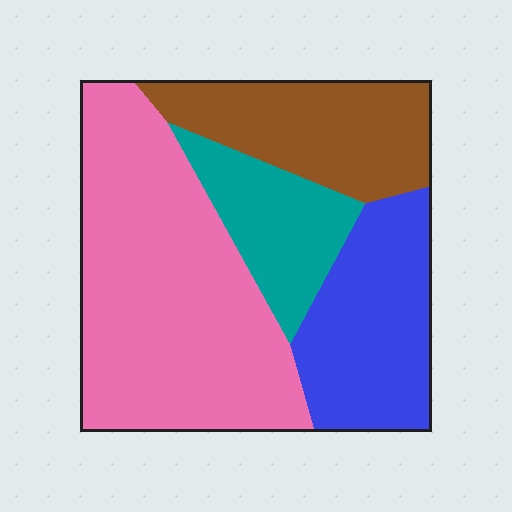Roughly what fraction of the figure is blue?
Blue takes up about one fifth (1/5) of the figure.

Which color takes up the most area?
Pink, at roughly 45%.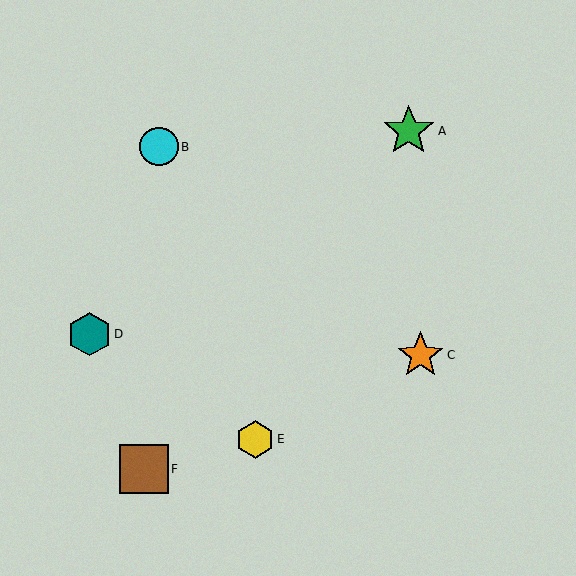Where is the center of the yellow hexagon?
The center of the yellow hexagon is at (255, 439).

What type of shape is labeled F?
Shape F is a brown square.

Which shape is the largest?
The green star (labeled A) is the largest.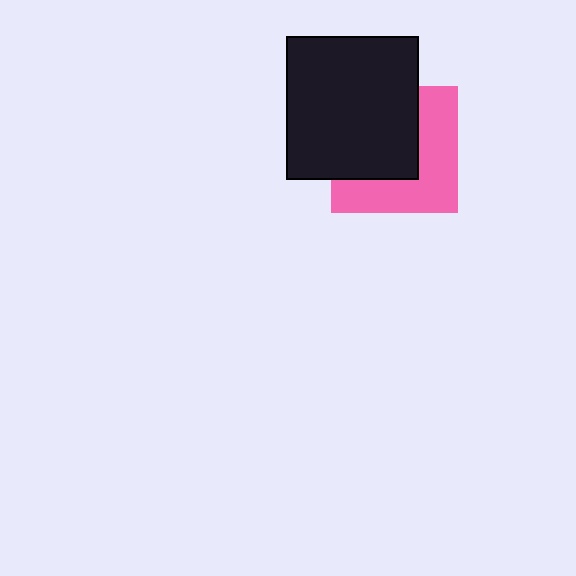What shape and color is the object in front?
The object in front is a black rectangle.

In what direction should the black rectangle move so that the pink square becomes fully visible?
The black rectangle should move toward the upper-left. That is the shortest direction to clear the overlap and leave the pink square fully visible.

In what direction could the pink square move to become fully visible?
The pink square could move toward the lower-right. That would shift it out from behind the black rectangle entirely.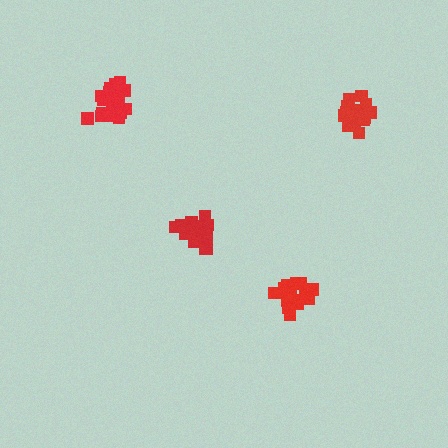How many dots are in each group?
Group 1: 21 dots, Group 2: 19 dots, Group 3: 20 dots, Group 4: 18 dots (78 total).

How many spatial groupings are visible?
There are 4 spatial groupings.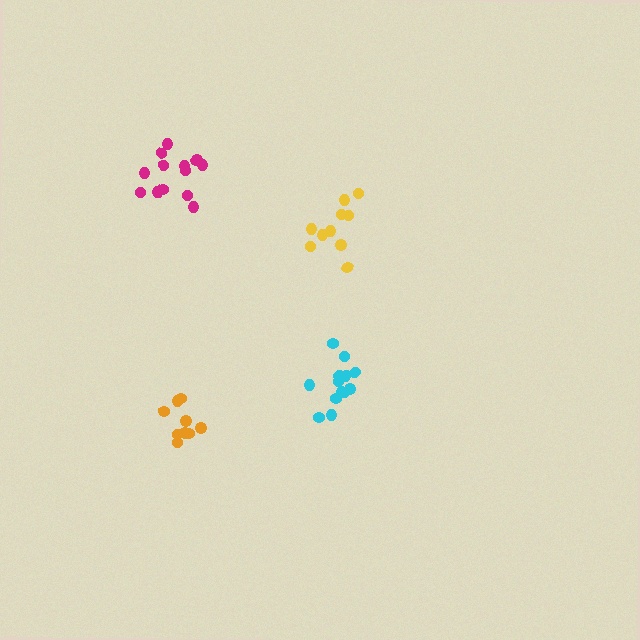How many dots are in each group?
Group 1: 9 dots, Group 2: 13 dots, Group 3: 13 dots, Group 4: 10 dots (45 total).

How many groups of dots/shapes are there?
There are 4 groups.